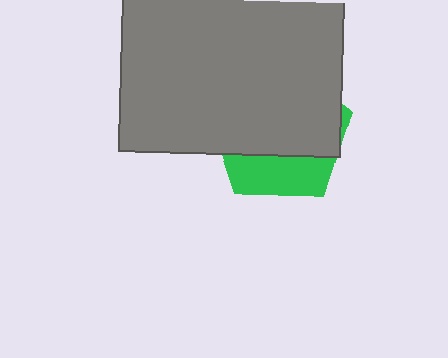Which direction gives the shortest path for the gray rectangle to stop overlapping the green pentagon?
Moving up gives the shortest separation.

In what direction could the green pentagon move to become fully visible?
The green pentagon could move down. That would shift it out from behind the gray rectangle entirely.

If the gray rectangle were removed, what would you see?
You would see the complete green pentagon.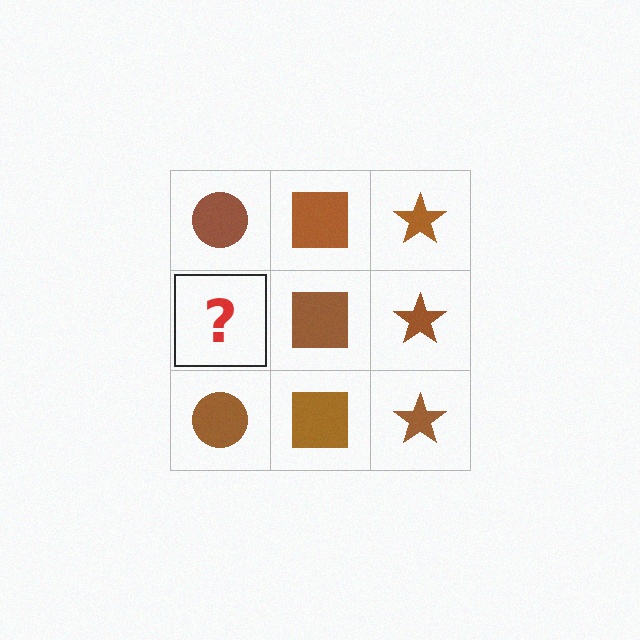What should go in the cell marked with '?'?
The missing cell should contain a brown circle.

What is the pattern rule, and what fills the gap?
The rule is that each column has a consistent shape. The gap should be filled with a brown circle.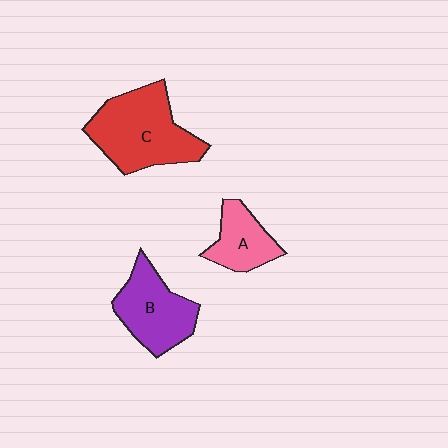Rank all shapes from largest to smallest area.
From largest to smallest: C (red), B (purple), A (pink).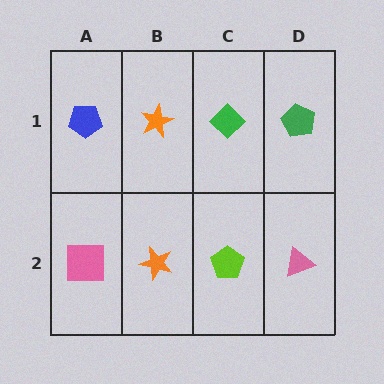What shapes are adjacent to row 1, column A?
A pink square (row 2, column A), an orange star (row 1, column B).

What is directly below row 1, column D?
A pink triangle.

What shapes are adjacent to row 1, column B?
An orange star (row 2, column B), a blue pentagon (row 1, column A), a green diamond (row 1, column C).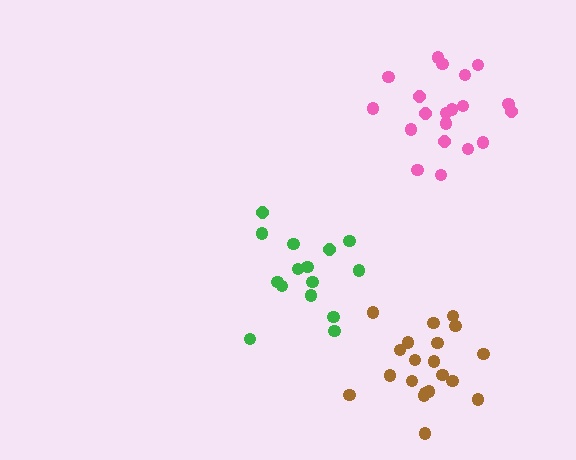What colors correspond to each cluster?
The clusters are colored: green, pink, brown.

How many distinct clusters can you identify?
There are 3 distinct clusters.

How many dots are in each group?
Group 1: 15 dots, Group 2: 20 dots, Group 3: 20 dots (55 total).